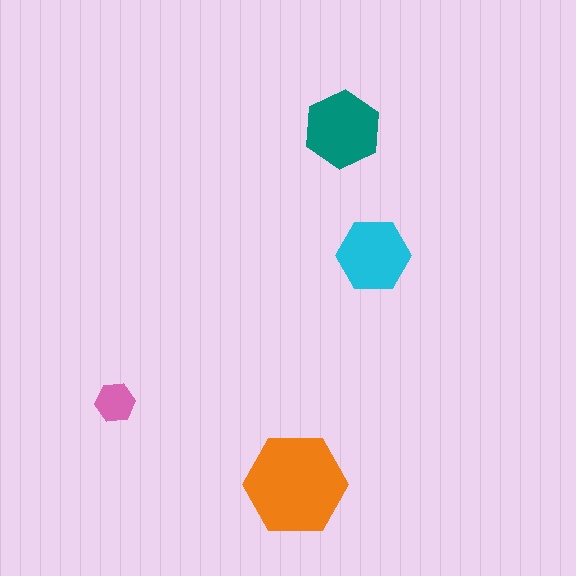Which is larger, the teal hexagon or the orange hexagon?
The orange one.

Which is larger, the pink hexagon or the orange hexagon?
The orange one.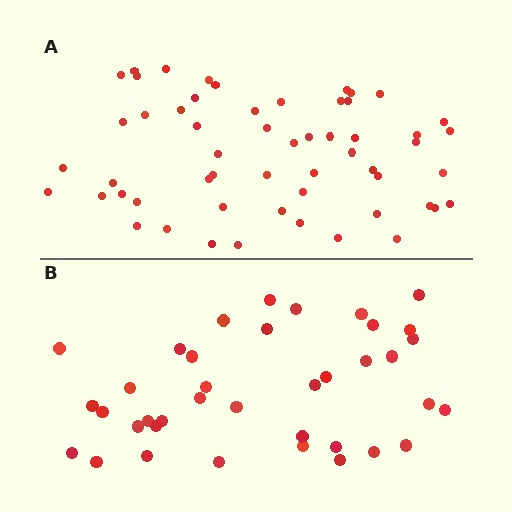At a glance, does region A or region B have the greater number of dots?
Region A (the top region) has more dots.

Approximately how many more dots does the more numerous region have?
Region A has approximately 20 more dots than region B.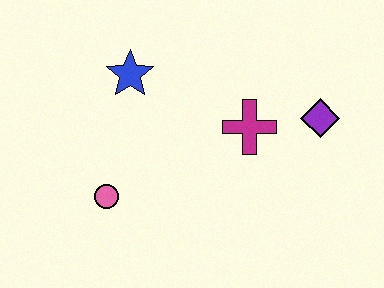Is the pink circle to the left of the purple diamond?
Yes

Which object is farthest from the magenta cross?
The pink circle is farthest from the magenta cross.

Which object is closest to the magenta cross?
The purple diamond is closest to the magenta cross.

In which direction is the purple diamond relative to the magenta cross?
The purple diamond is to the right of the magenta cross.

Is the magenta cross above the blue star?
No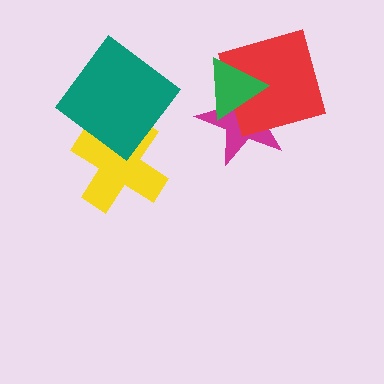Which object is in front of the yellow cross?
The teal diamond is in front of the yellow cross.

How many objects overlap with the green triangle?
2 objects overlap with the green triangle.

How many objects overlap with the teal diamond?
1 object overlaps with the teal diamond.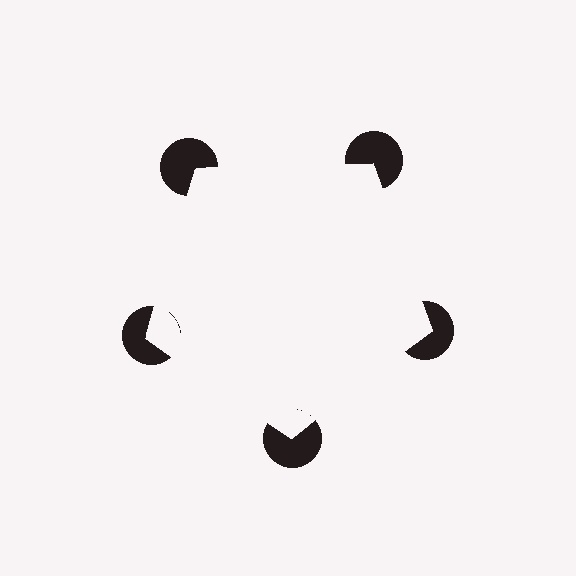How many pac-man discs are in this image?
There are 5 — one at each vertex of the illusory pentagon.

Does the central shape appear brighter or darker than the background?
It typically appears slightly brighter than the background, even though no actual brightness change is drawn.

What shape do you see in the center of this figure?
An illusory pentagon — its edges are inferred from the aligned wedge cuts in the pac-man discs, not physically drawn.